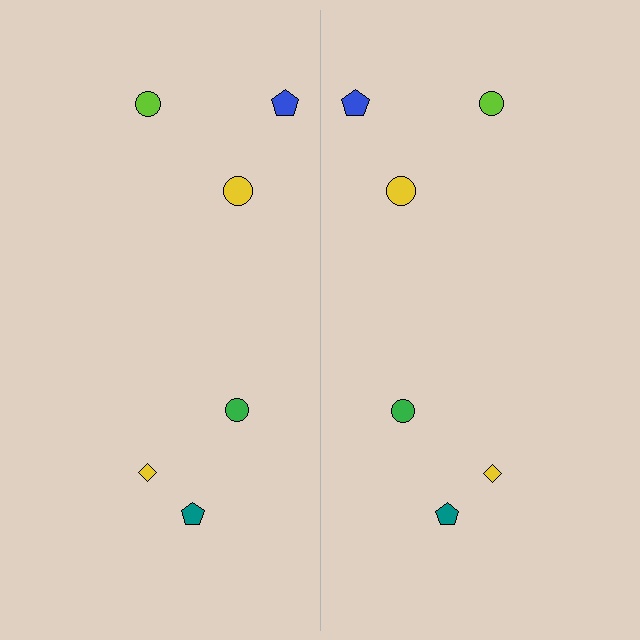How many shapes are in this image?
There are 12 shapes in this image.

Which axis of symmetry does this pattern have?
The pattern has a vertical axis of symmetry running through the center of the image.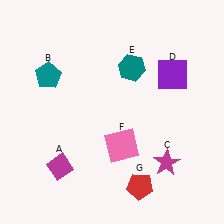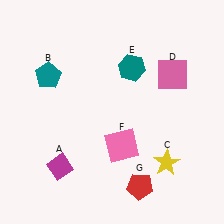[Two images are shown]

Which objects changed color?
C changed from magenta to yellow. D changed from purple to pink.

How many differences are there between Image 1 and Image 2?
There are 2 differences between the two images.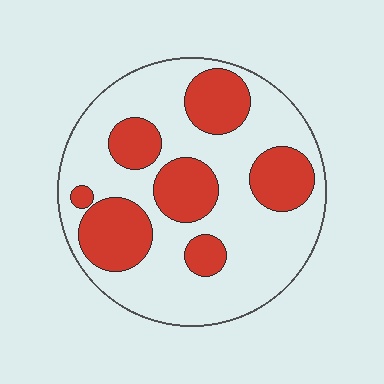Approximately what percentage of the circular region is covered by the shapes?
Approximately 35%.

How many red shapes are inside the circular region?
7.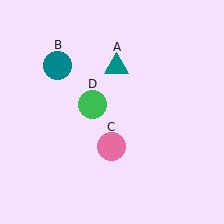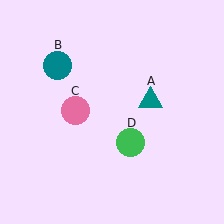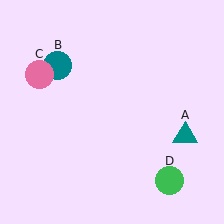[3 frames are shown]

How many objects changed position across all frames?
3 objects changed position: teal triangle (object A), pink circle (object C), green circle (object D).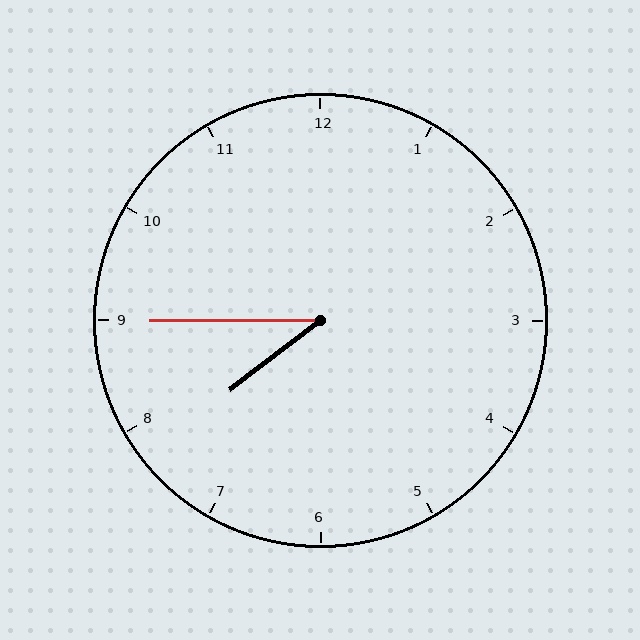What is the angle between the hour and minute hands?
Approximately 38 degrees.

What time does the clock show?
7:45.